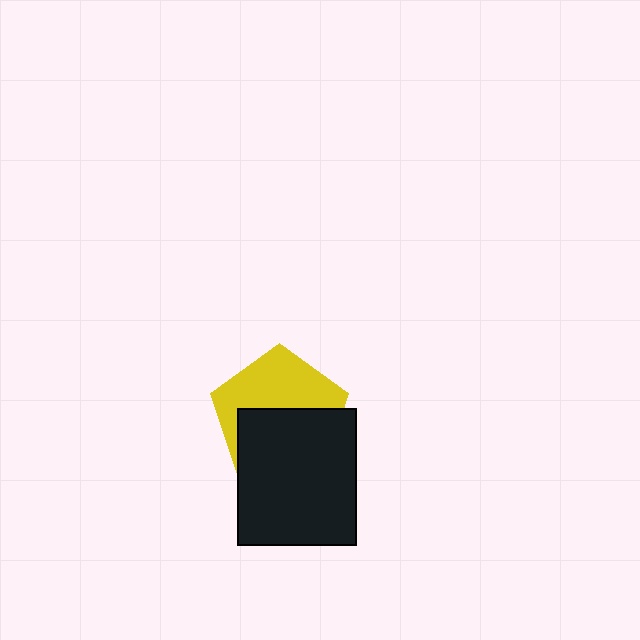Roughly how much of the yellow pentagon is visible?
About half of it is visible (roughly 49%).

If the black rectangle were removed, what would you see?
You would see the complete yellow pentagon.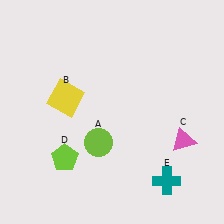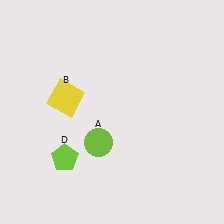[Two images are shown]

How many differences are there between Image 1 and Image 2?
There are 2 differences between the two images.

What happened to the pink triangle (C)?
The pink triangle (C) was removed in Image 2. It was in the bottom-right area of Image 1.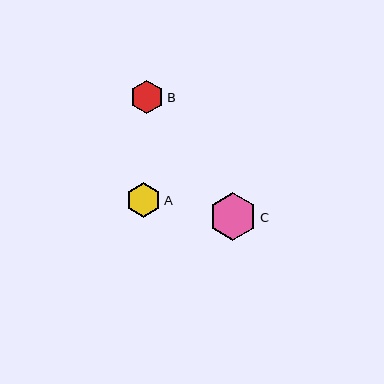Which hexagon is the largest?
Hexagon C is the largest with a size of approximately 48 pixels.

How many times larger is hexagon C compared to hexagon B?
Hexagon C is approximately 1.4 times the size of hexagon B.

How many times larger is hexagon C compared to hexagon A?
Hexagon C is approximately 1.4 times the size of hexagon A.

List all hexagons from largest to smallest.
From largest to smallest: C, A, B.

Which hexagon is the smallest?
Hexagon B is the smallest with a size of approximately 33 pixels.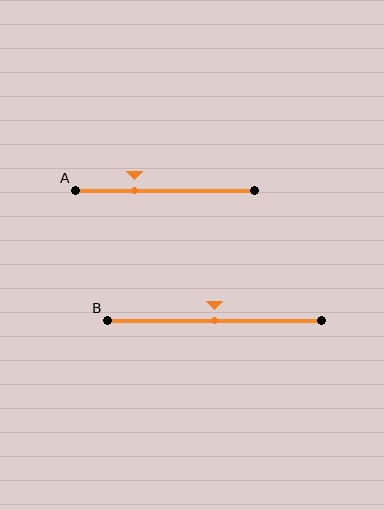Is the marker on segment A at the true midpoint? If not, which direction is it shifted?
No, the marker on segment A is shifted to the left by about 17% of the segment length.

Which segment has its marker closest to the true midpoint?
Segment B has its marker closest to the true midpoint.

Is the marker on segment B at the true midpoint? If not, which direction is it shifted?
Yes, the marker on segment B is at the true midpoint.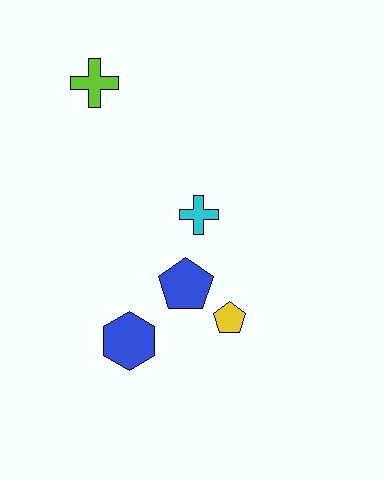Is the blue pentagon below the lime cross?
Yes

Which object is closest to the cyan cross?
The blue pentagon is closest to the cyan cross.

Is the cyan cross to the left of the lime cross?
No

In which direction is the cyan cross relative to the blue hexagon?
The cyan cross is above the blue hexagon.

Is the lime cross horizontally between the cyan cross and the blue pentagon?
No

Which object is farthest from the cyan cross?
The lime cross is farthest from the cyan cross.